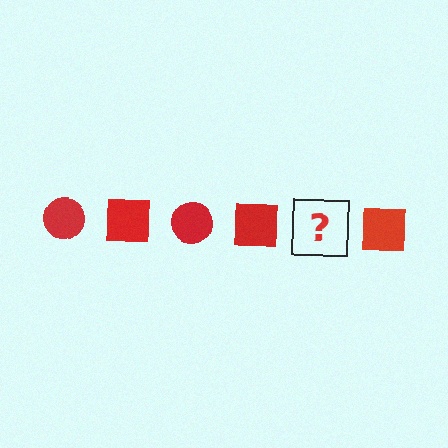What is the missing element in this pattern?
The missing element is a red circle.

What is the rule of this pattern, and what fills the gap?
The rule is that the pattern cycles through circle, square shapes in red. The gap should be filled with a red circle.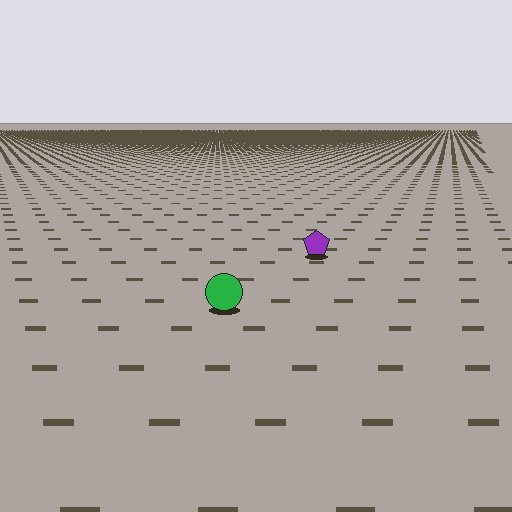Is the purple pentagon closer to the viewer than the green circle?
No. The green circle is closer — you can tell from the texture gradient: the ground texture is coarser near it.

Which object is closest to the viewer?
The green circle is closest. The texture marks near it are larger and more spread out.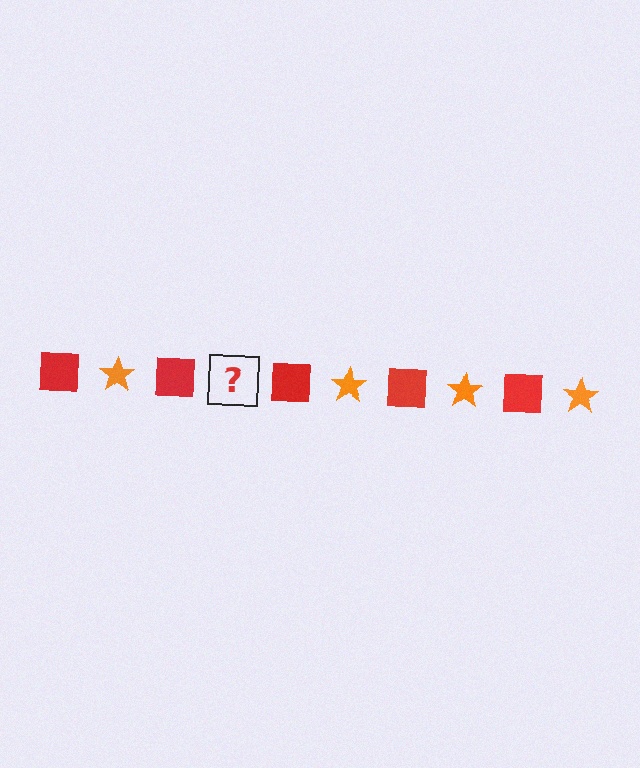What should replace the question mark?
The question mark should be replaced with an orange star.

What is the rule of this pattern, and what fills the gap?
The rule is that the pattern alternates between red square and orange star. The gap should be filled with an orange star.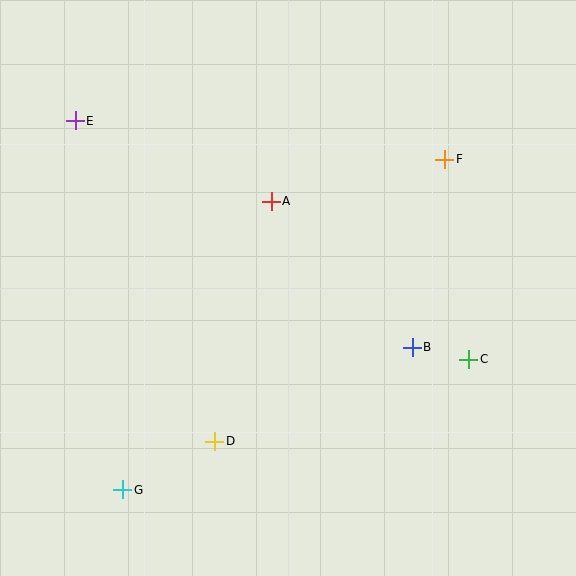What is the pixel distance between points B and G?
The distance between B and G is 323 pixels.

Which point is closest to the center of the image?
Point A at (271, 201) is closest to the center.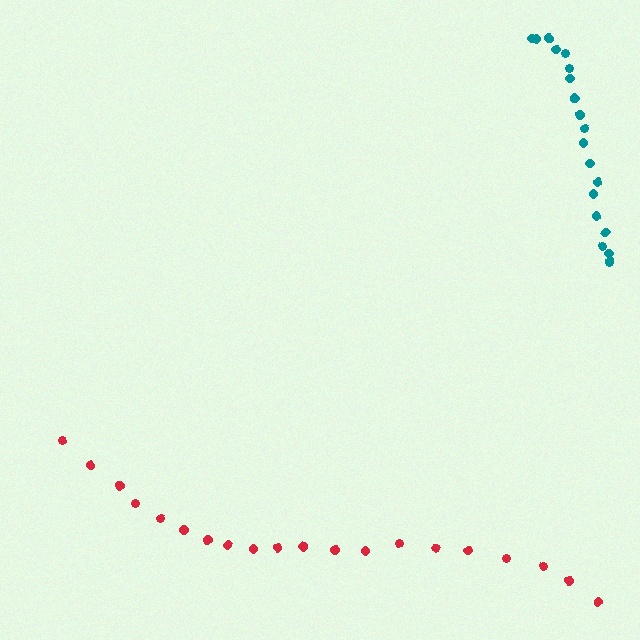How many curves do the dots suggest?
There are 2 distinct paths.